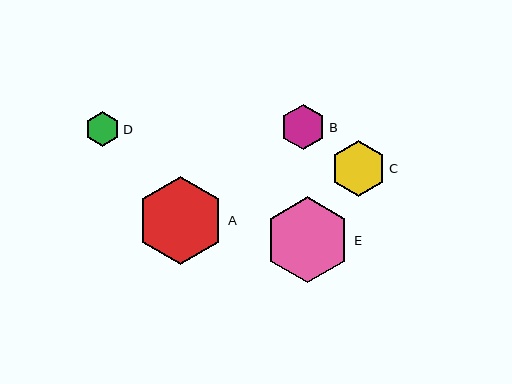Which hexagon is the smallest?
Hexagon D is the smallest with a size of approximately 35 pixels.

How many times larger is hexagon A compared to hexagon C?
Hexagon A is approximately 1.6 times the size of hexagon C.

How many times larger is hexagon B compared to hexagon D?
Hexagon B is approximately 1.3 times the size of hexagon D.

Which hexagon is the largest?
Hexagon A is the largest with a size of approximately 88 pixels.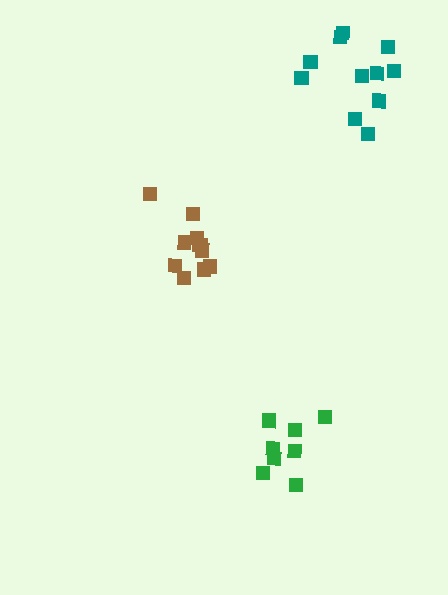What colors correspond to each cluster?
The clusters are colored: brown, green, teal.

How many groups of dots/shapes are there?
There are 3 groups.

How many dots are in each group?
Group 1: 10 dots, Group 2: 8 dots, Group 3: 11 dots (29 total).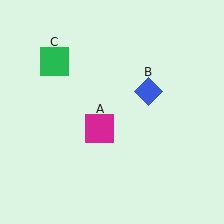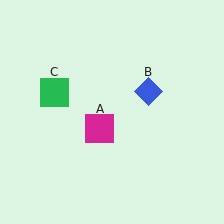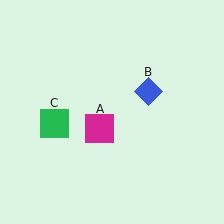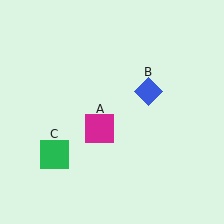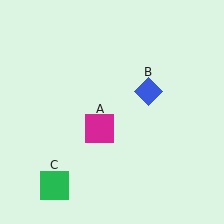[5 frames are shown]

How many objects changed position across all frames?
1 object changed position: green square (object C).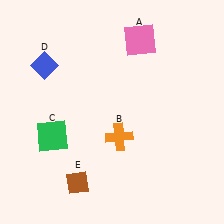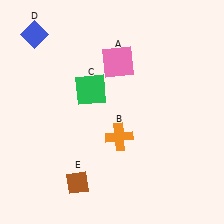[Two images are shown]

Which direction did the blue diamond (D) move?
The blue diamond (D) moved up.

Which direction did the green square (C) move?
The green square (C) moved up.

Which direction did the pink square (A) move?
The pink square (A) moved down.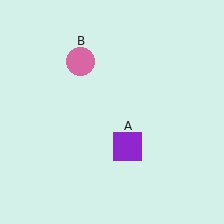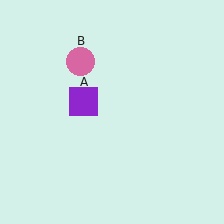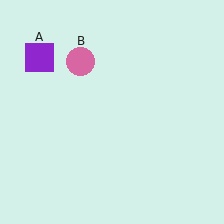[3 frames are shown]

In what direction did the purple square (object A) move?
The purple square (object A) moved up and to the left.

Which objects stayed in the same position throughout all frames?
Pink circle (object B) remained stationary.